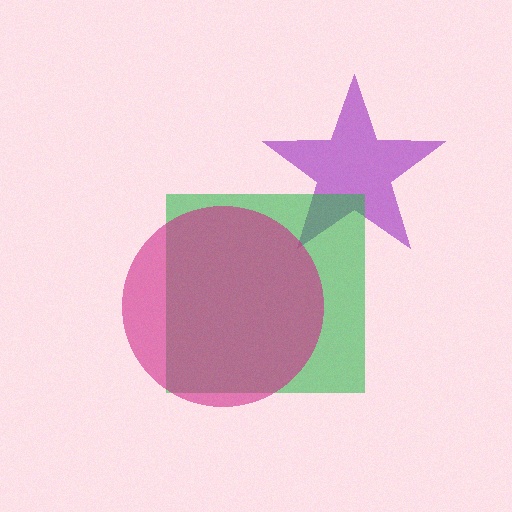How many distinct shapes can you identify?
There are 3 distinct shapes: a purple star, a green square, a magenta circle.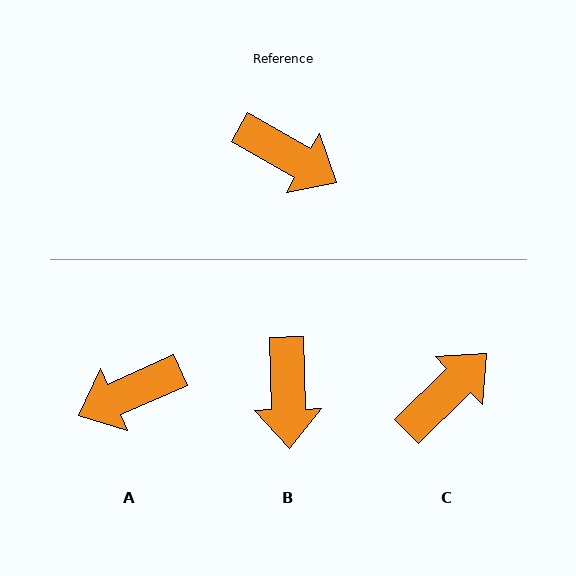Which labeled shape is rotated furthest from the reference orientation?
A, about 126 degrees away.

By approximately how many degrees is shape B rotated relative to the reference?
Approximately 59 degrees clockwise.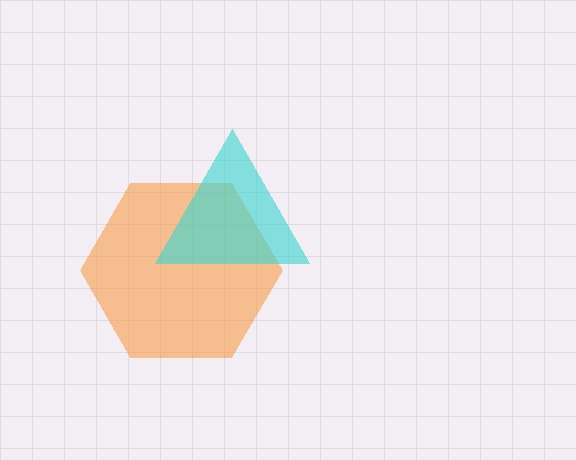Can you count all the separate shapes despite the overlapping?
Yes, there are 2 separate shapes.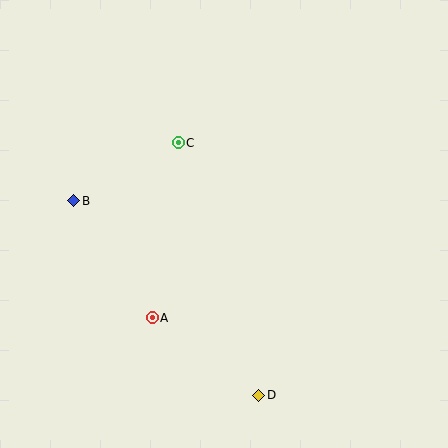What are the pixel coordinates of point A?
Point A is at (152, 318).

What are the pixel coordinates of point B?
Point B is at (74, 201).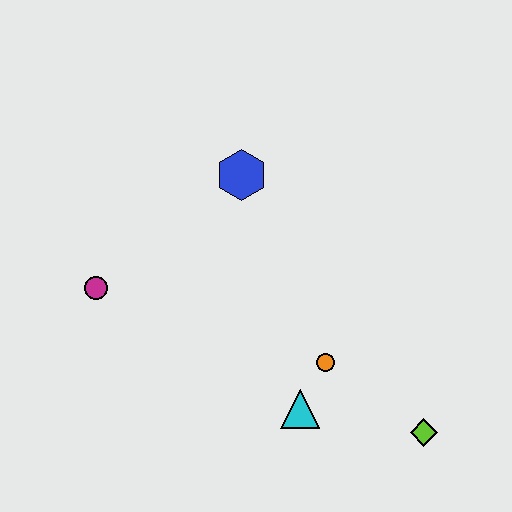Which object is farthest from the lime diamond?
The magenta circle is farthest from the lime diamond.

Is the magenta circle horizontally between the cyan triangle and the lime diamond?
No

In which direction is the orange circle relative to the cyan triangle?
The orange circle is above the cyan triangle.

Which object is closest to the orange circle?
The cyan triangle is closest to the orange circle.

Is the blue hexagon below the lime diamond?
No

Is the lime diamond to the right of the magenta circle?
Yes